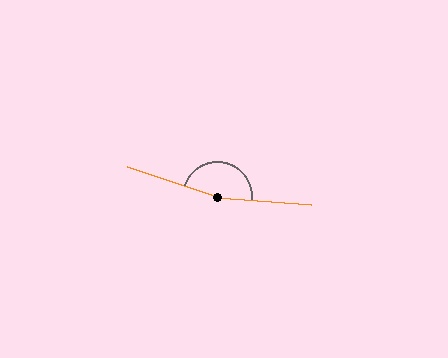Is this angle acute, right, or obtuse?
It is obtuse.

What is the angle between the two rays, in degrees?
Approximately 167 degrees.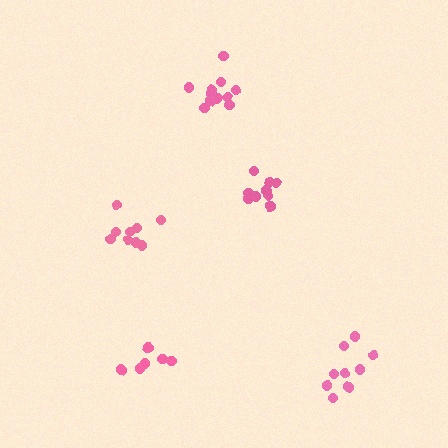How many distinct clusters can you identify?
There are 5 distinct clusters.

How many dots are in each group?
Group 1: 11 dots, Group 2: 9 dots, Group 3: 9 dots, Group 4: 6 dots, Group 5: 9 dots (44 total).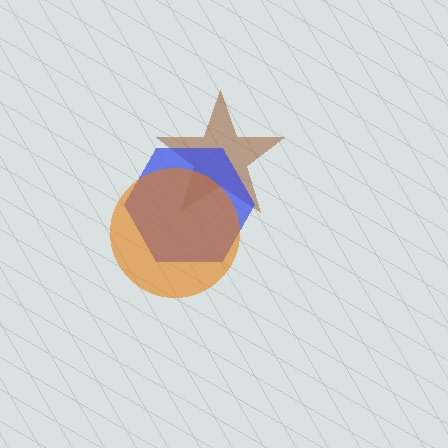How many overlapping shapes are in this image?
There are 3 overlapping shapes in the image.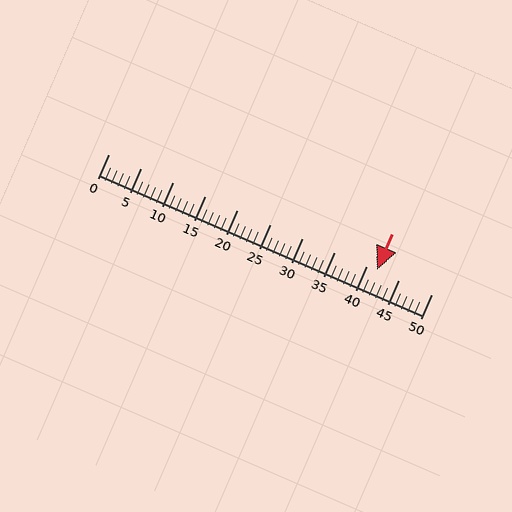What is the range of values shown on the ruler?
The ruler shows values from 0 to 50.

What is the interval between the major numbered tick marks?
The major tick marks are spaced 5 units apart.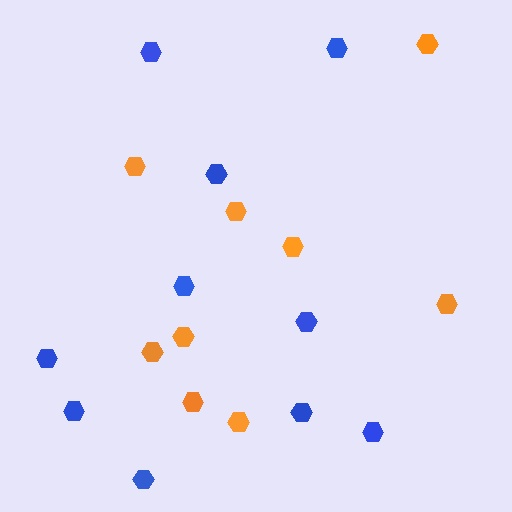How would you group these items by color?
There are 2 groups: one group of blue hexagons (10) and one group of orange hexagons (9).